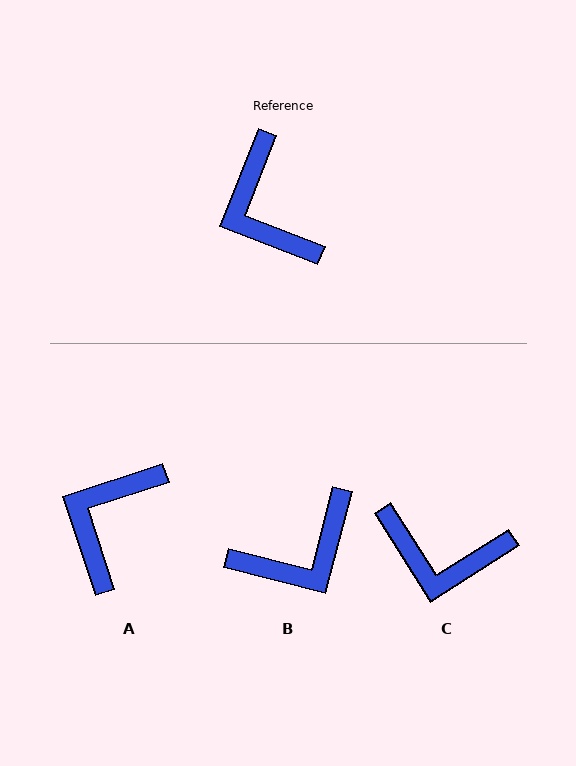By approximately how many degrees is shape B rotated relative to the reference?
Approximately 97 degrees counter-clockwise.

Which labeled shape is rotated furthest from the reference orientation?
B, about 97 degrees away.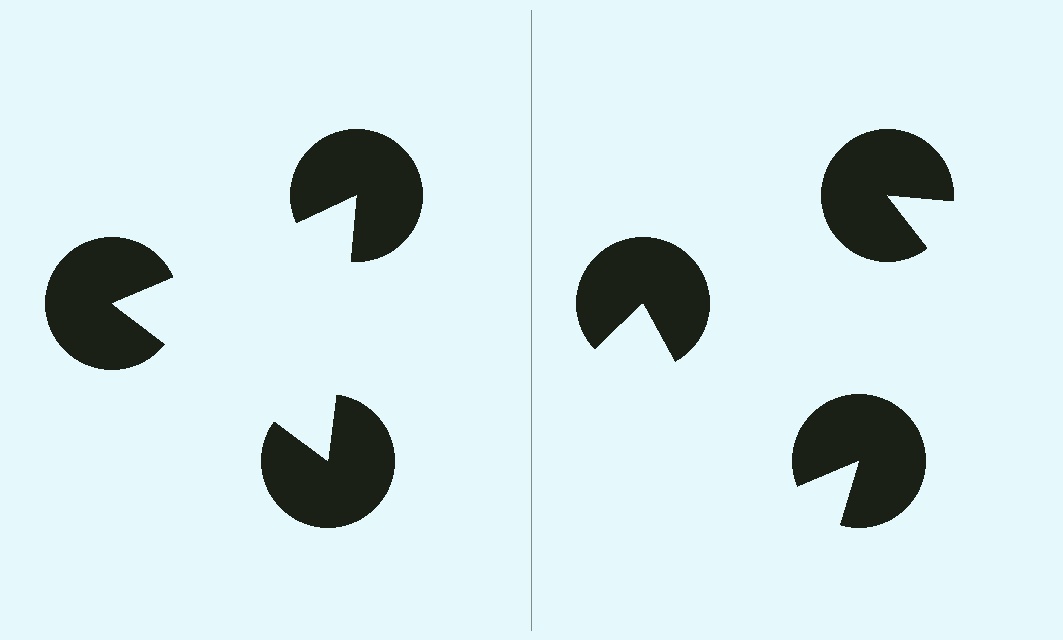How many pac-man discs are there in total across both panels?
6 — 3 on each side.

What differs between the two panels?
The pac-man discs are positioned identically on both sides; only the wedge orientations differ. On the left they align to a triangle; on the right they are misaligned.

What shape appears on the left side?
An illusory triangle.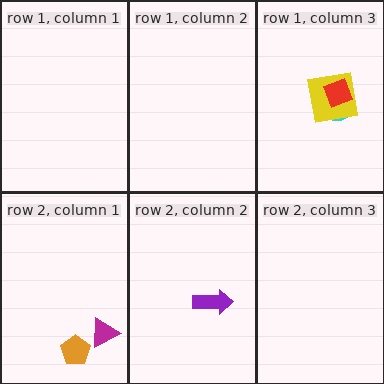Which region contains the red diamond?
The row 1, column 3 region.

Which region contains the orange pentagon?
The row 2, column 1 region.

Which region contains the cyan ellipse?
The row 1, column 3 region.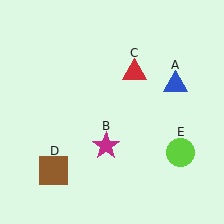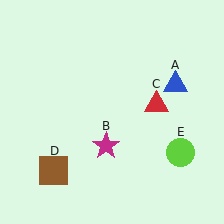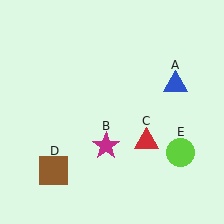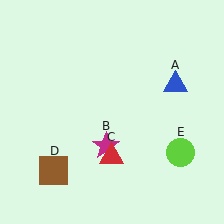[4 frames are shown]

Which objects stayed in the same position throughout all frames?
Blue triangle (object A) and magenta star (object B) and brown square (object D) and lime circle (object E) remained stationary.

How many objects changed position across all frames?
1 object changed position: red triangle (object C).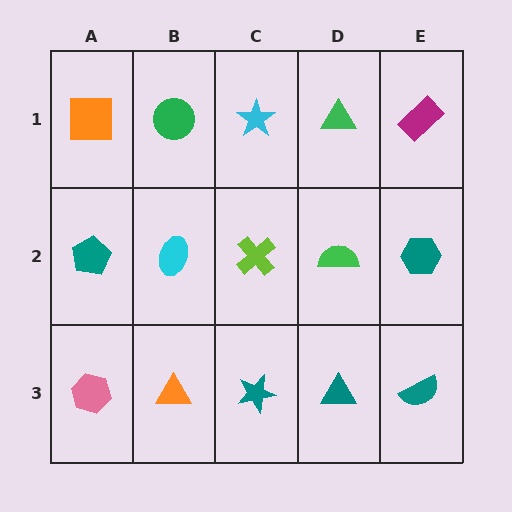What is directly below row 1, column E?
A teal hexagon.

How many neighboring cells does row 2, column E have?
3.